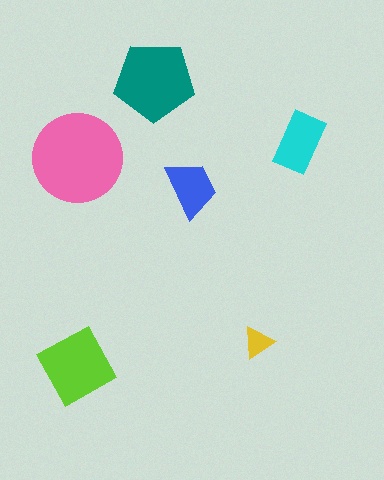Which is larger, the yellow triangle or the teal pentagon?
The teal pentagon.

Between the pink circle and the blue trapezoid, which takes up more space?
The pink circle.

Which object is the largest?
The pink circle.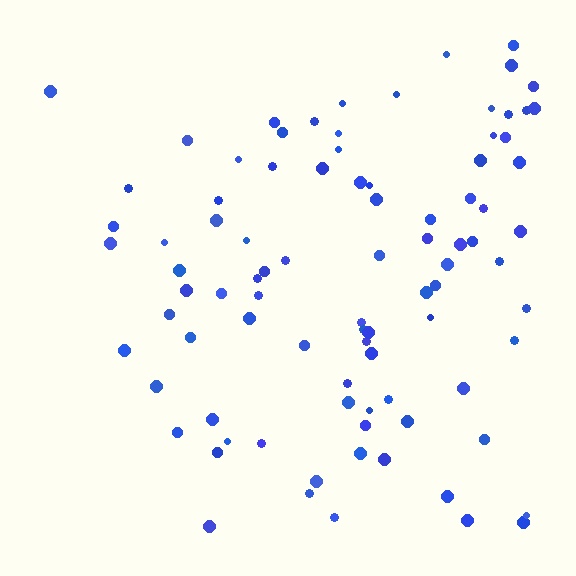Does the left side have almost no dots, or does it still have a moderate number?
Still a moderate number, just noticeably fewer than the right.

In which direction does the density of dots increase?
From left to right, with the right side densest.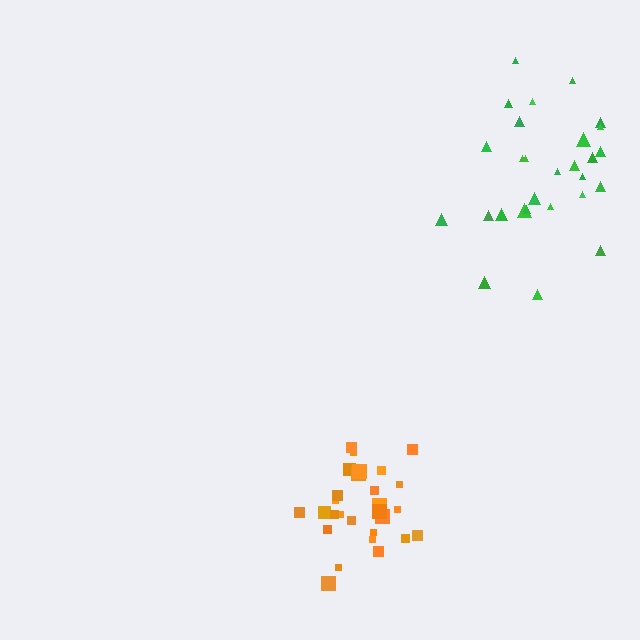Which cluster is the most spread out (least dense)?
Green.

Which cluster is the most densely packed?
Orange.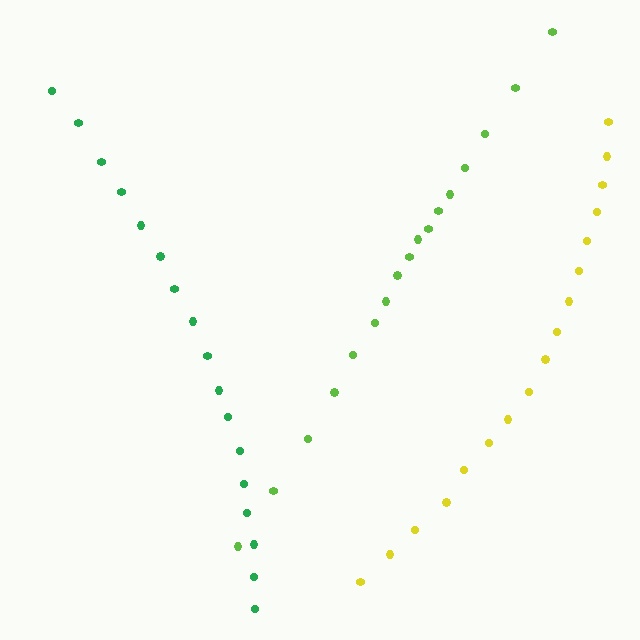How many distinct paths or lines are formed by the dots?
There are 3 distinct paths.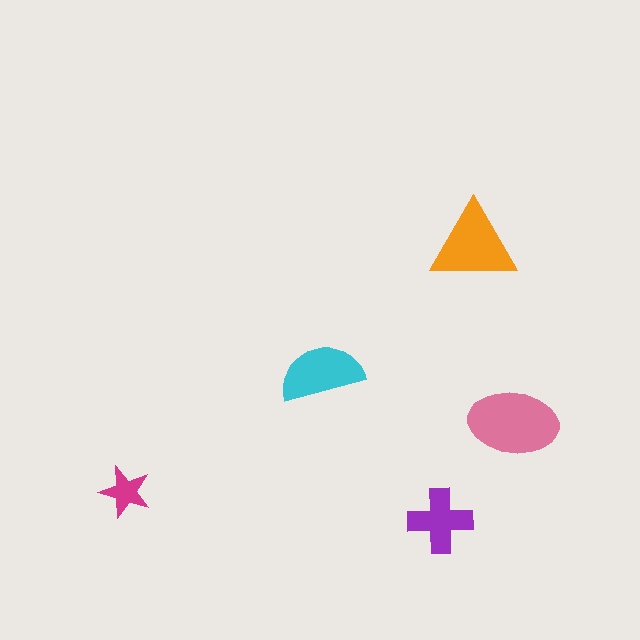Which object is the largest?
The pink ellipse.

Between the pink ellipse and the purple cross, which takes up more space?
The pink ellipse.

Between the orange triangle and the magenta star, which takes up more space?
The orange triangle.